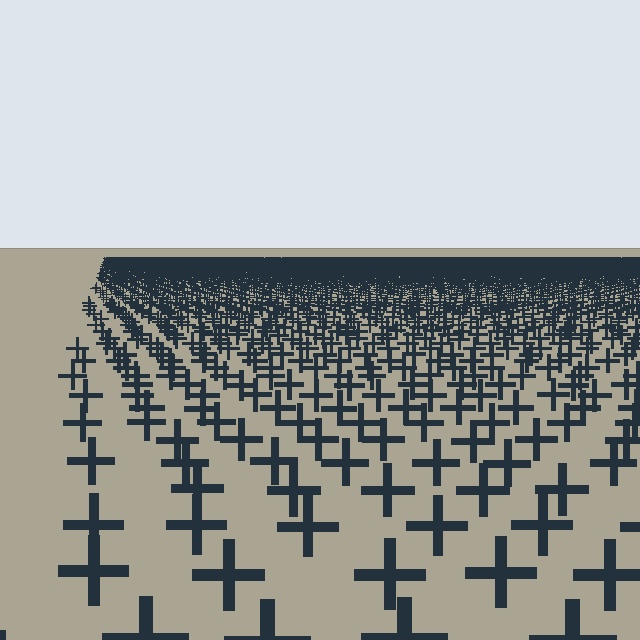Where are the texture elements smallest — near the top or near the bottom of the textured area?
Near the top.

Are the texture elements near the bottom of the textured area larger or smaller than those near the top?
Larger. Near the bottom, elements are closer to the viewer and appear at a bigger on-screen size.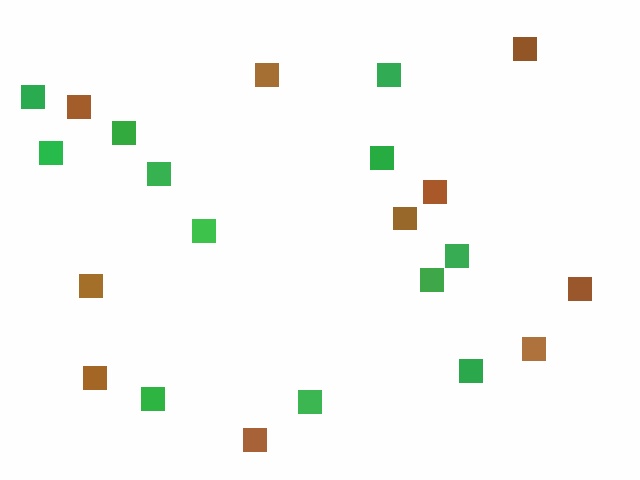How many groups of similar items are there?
There are 2 groups: one group of brown squares (10) and one group of green squares (12).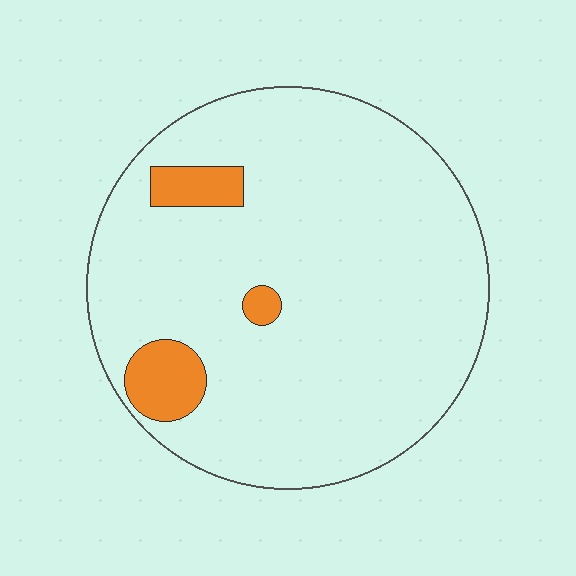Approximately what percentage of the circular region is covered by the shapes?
Approximately 10%.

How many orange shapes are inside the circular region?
3.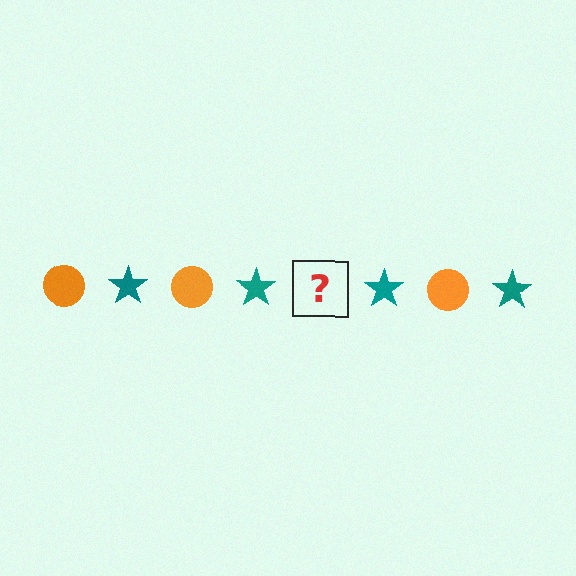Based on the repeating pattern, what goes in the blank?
The blank should be an orange circle.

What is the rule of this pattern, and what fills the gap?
The rule is that the pattern alternates between orange circle and teal star. The gap should be filled with an orange circle.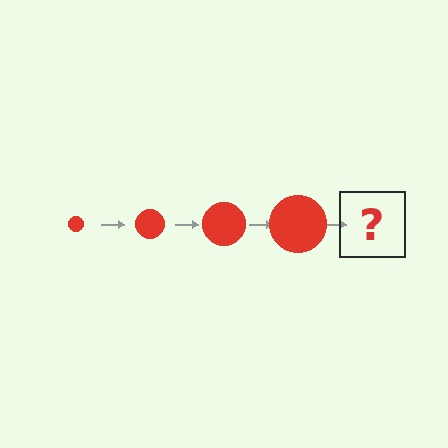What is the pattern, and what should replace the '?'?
The pattern is that the circle gets progressively larger each step. The '?' should be a red circle, larger than the previous one.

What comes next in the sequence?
The next element should be a red circle, larger than the previous one.